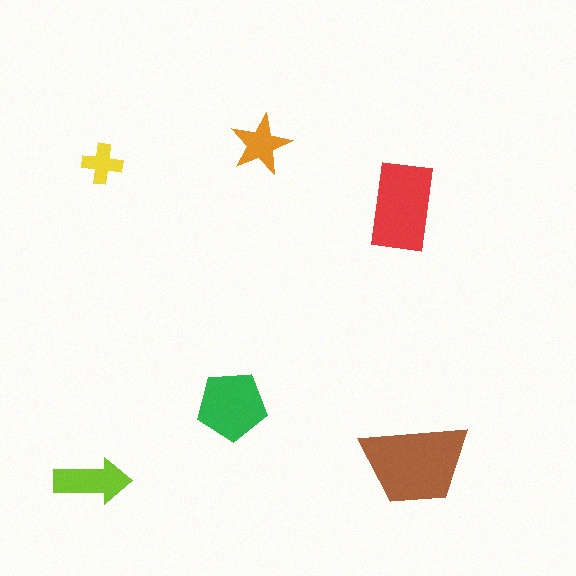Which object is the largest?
The brown trapezoid.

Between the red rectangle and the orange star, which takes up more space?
The red rectangle.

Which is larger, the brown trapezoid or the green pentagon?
The brown trapezoid.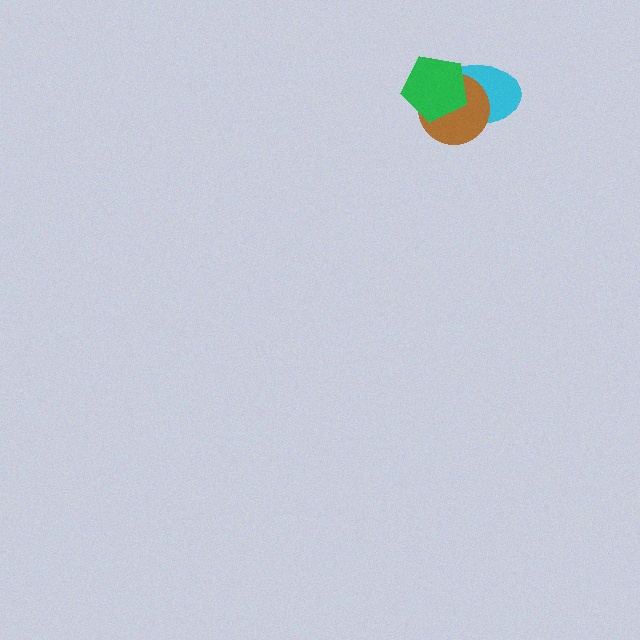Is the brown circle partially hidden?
Yes, it is partially covered by another shape.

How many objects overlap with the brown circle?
2 objects overlap with the brown circle.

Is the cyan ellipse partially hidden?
Yes, it is partially covered by another shape.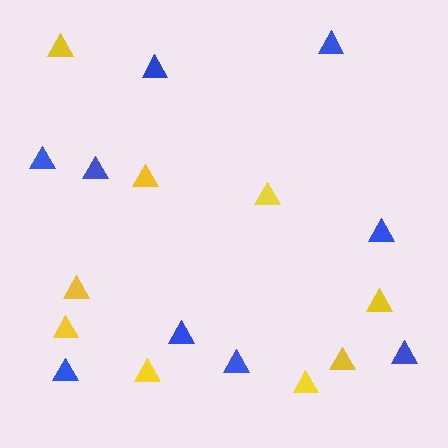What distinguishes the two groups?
There are 2 groups: one group of yellow triangles (9) and one group of blue triangles (9).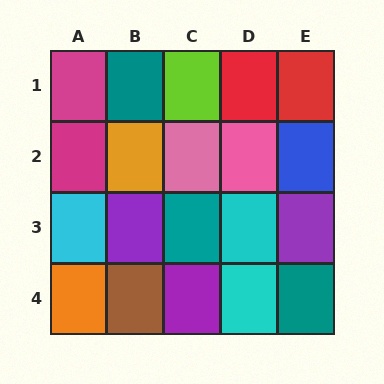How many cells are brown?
1 cell is brown.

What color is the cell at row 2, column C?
Pink.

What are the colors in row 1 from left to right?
Magenta, teal, lime, red, red.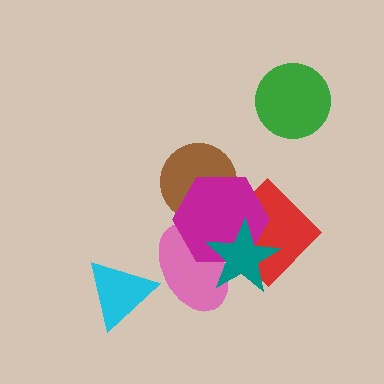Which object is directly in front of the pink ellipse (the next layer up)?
The magenta hexagon is directly in front of the pink ellipse.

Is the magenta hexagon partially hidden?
Yes, it is partially covered by another shape.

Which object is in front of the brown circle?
The magenta hexagon is in front of the brown circle.